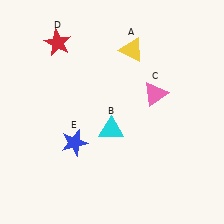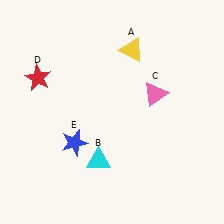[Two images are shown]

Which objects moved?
The objects that moved are: the cyan triangle (B), the red star (D).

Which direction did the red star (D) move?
The red star (D) moved down.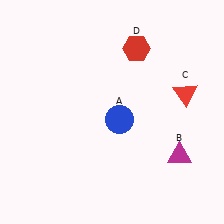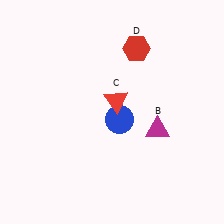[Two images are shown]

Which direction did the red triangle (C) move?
The red triangle (C) moved left.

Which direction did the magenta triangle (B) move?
The magenta triangle (B) moved up.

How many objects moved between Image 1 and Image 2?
2 objects moved between the two images.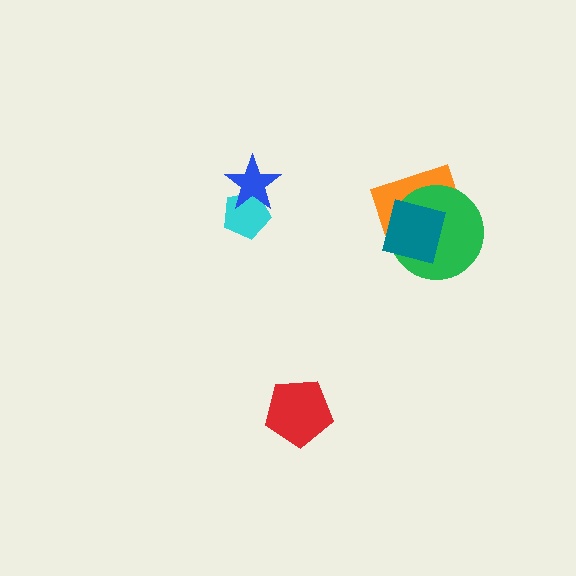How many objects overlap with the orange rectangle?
2 objects overlap with the orange rectangle.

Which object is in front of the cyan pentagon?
The blue star is in front of the cyan pentagon.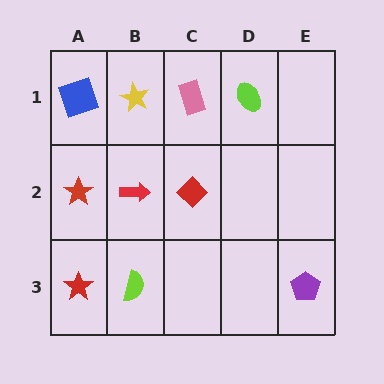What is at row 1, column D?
A lime ellipse.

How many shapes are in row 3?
3 shapes.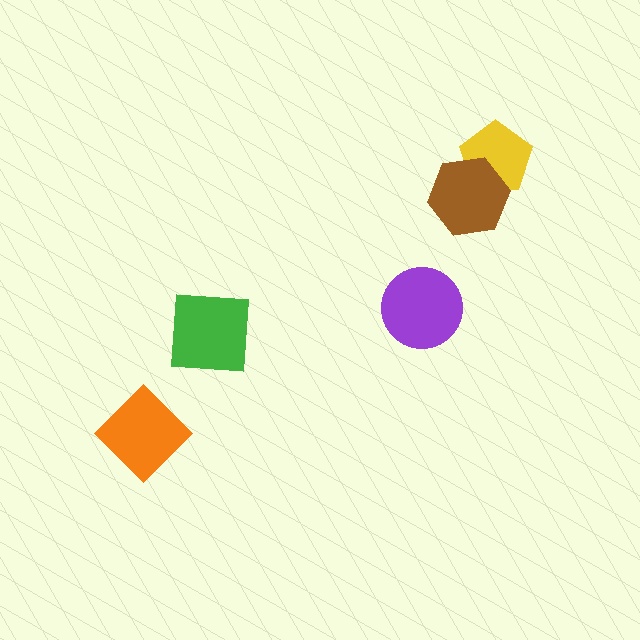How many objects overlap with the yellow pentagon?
1 object overlaps with the yellow pentagon.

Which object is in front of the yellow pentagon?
The brown hexagon is in front of the yellow pentagon.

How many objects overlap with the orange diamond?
0 objects overlap with the orange diamond.